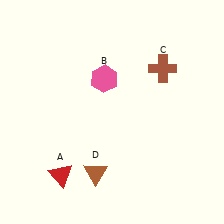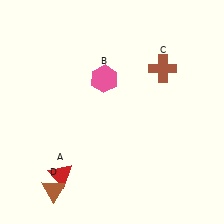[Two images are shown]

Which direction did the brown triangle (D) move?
The brown triangle (D) moved left.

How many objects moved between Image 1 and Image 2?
1 object moved between the two images.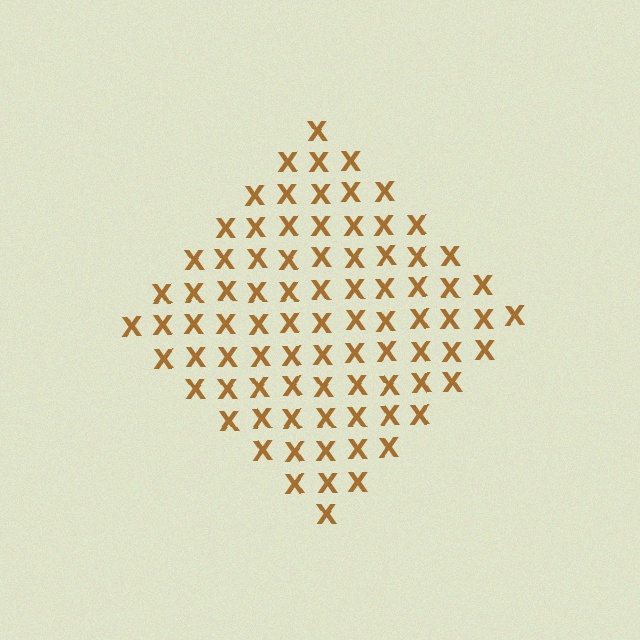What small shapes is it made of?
It is made of small letter X's.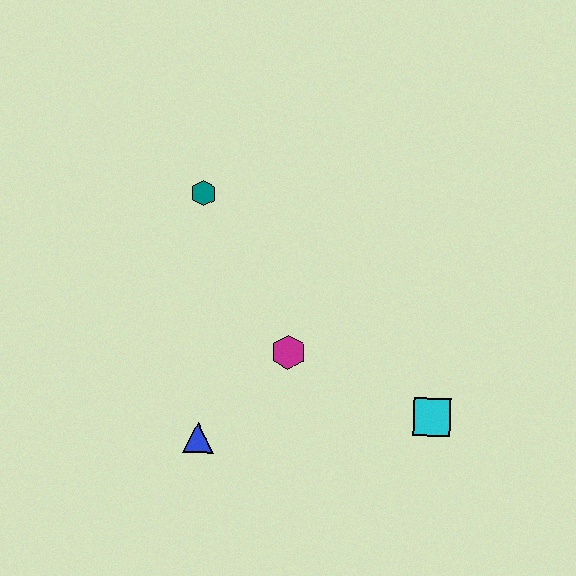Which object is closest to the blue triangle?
The magenta hexagon is closest to the blue triangle.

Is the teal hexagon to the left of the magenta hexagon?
Yes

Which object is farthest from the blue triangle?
The teal hexagon is farthest from the blue triangle.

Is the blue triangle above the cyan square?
No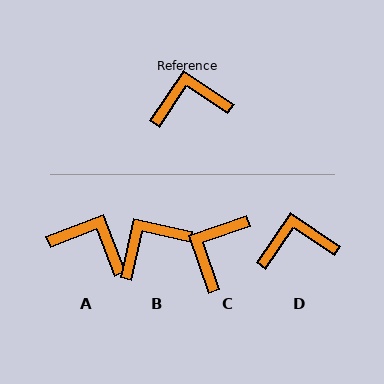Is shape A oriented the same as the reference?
No, it is off by about 35 degrees.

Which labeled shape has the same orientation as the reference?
D.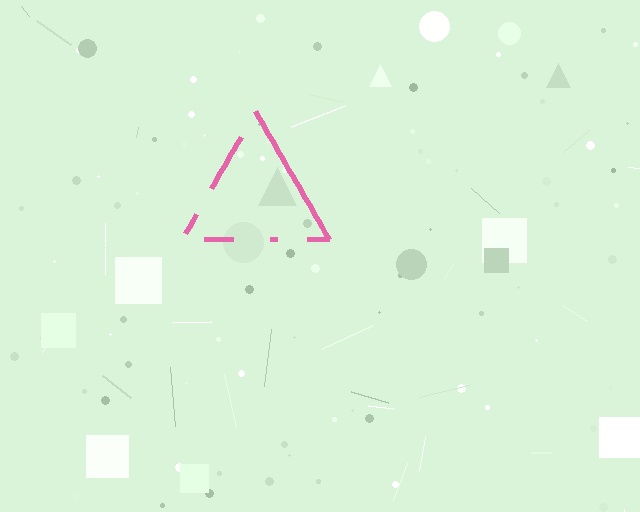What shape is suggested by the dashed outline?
The dashed outline suggests a triangle.